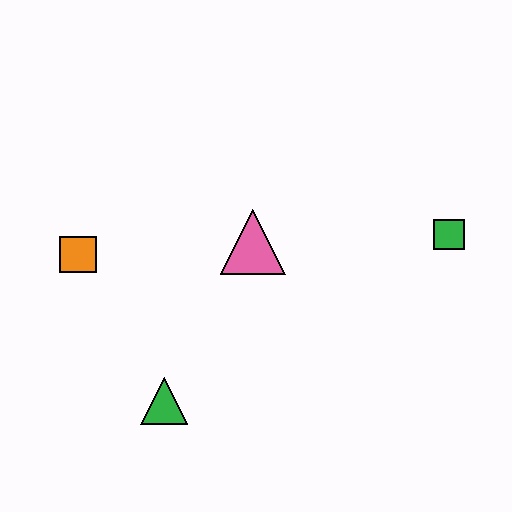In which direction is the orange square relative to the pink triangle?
The orange square is to the left of the pink triangle.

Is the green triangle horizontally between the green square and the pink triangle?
No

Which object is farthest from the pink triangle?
The green square is farthest from the pink triangle.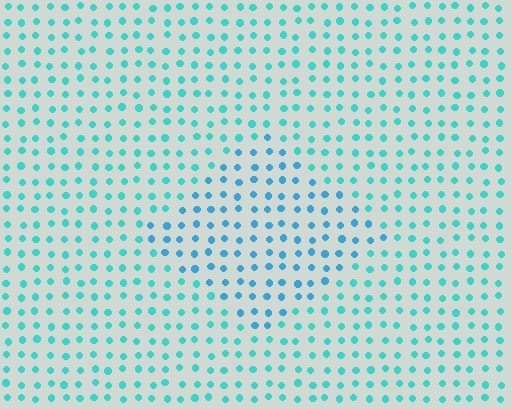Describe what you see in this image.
The image is filled with small cyan elements in a uniform arrangement. A diamond-shaped region is visible where the elements are tinted to a slightly different hue, forming a subtle color boundary.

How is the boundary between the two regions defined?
The boundary is defined purely by a slight shift in hue (about 23 degrees). Spacing, size, and orientation are identical on both sides.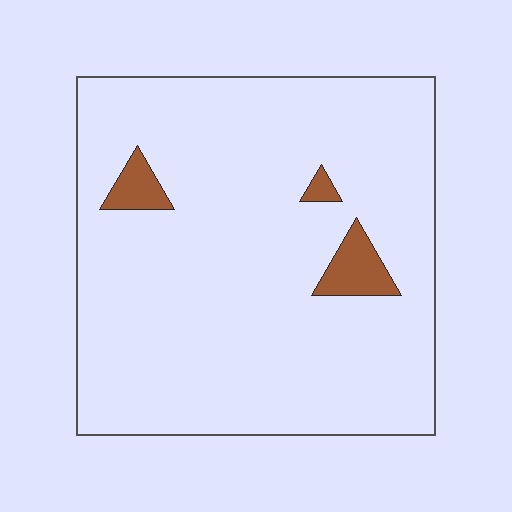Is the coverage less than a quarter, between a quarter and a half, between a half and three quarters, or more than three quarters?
Less than a quarter.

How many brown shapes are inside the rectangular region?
3.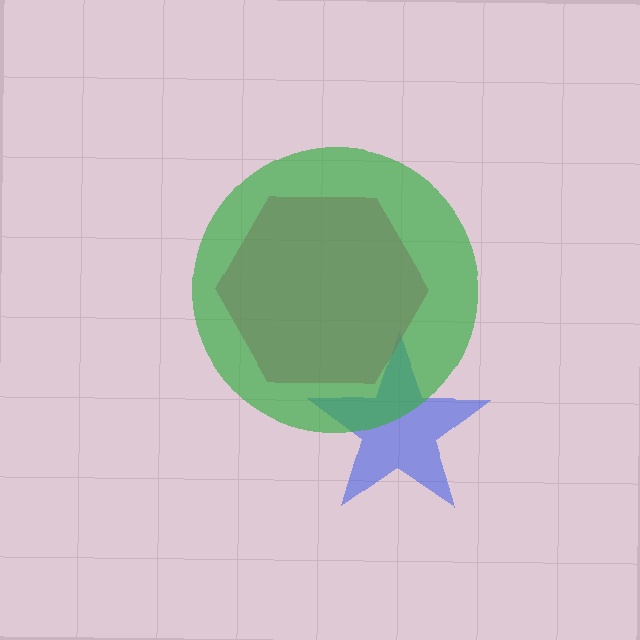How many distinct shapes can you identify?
There are 3 distinct shapes: a blue star, a magenta hexagon, a green circle.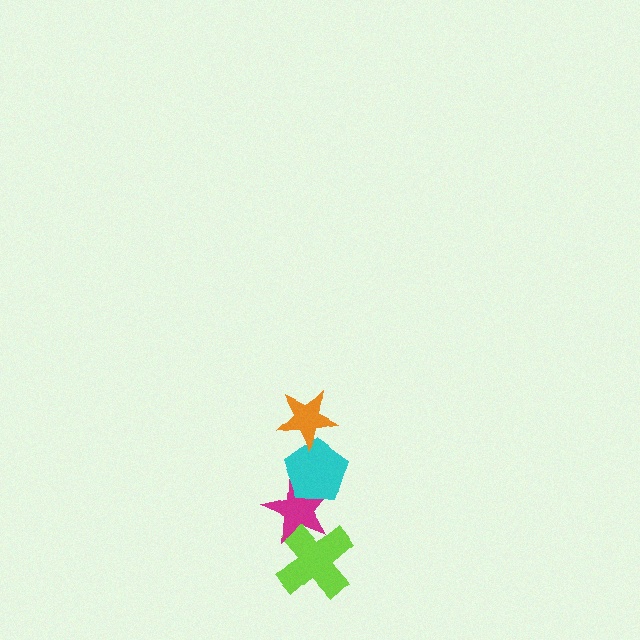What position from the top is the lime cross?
The lime cross is 4th from the top.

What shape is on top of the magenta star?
The cyan pentagon is on top of the magenta star.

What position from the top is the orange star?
The orange star is 1st from the top.